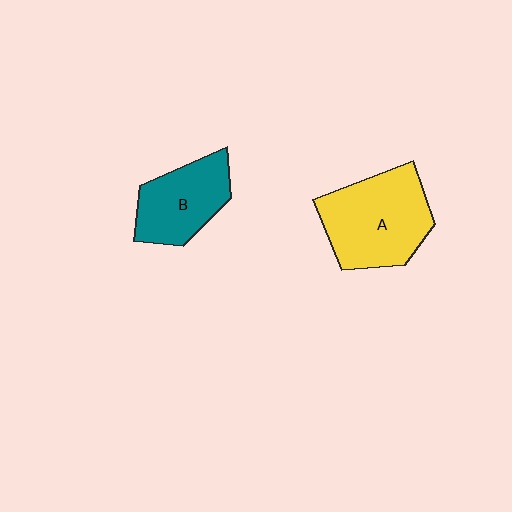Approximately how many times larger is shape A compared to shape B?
Approximately 1.4 times.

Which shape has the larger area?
Shape A (yellow).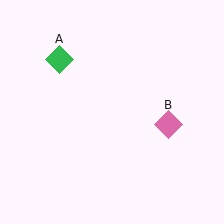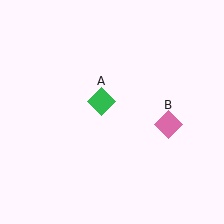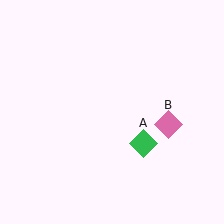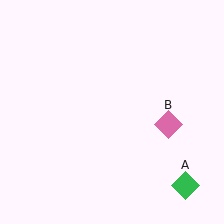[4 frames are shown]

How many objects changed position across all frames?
1 object changed position: green diamond (object A).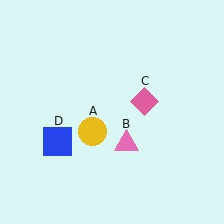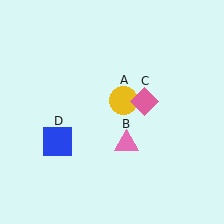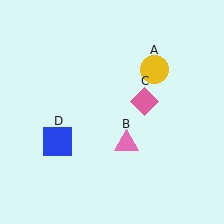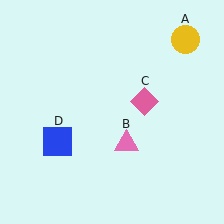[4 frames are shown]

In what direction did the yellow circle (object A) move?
The yellow circle (object A) moved up and to the right.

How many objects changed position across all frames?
1 object changed position: yellow circle (object A).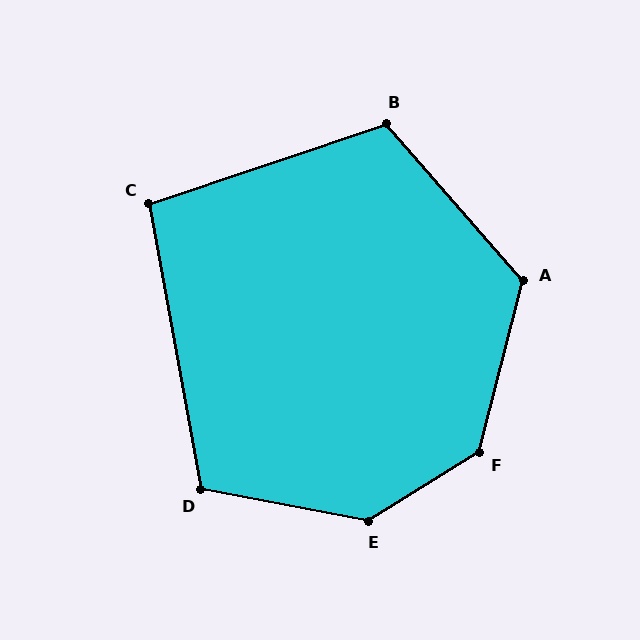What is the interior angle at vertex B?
Approximately 113 degrees (obtuse).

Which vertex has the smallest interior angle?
C, at approximately 98 degrees.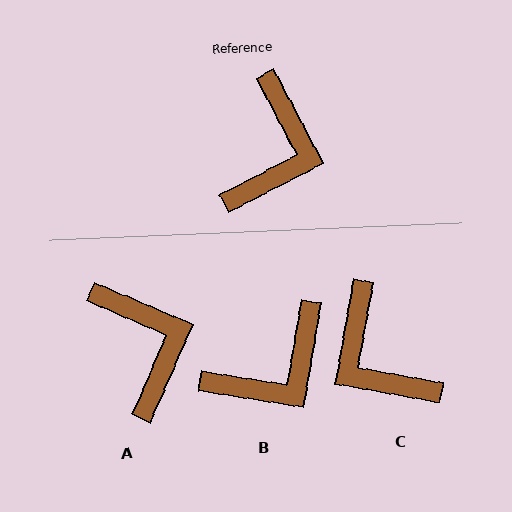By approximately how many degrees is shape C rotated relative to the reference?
Approximately 128 degrees clockwise.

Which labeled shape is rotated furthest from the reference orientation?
C, about 128 degrees away.